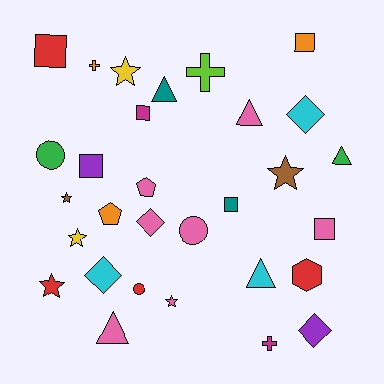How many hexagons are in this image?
There is 1 hexagon.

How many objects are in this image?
There are 30 objects.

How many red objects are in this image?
There are 4 red objects.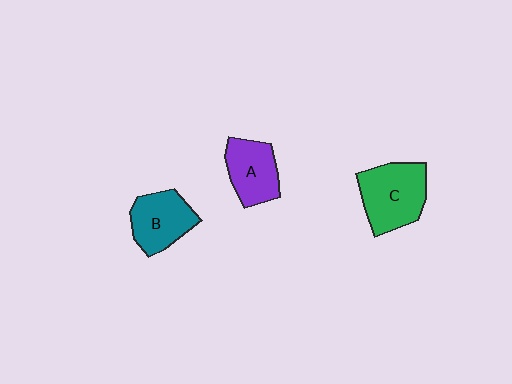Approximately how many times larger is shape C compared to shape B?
Approximately 1.3 times.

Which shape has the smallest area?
Shape A (purple).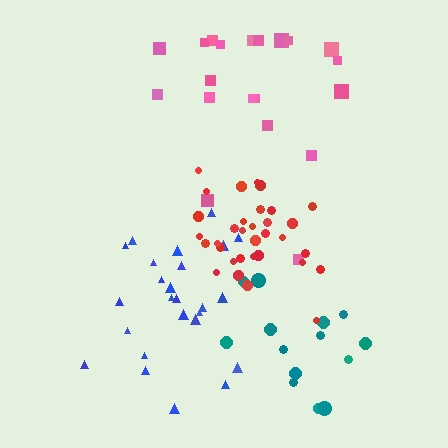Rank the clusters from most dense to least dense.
red, blue, teal, pink.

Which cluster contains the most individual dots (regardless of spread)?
Red (33).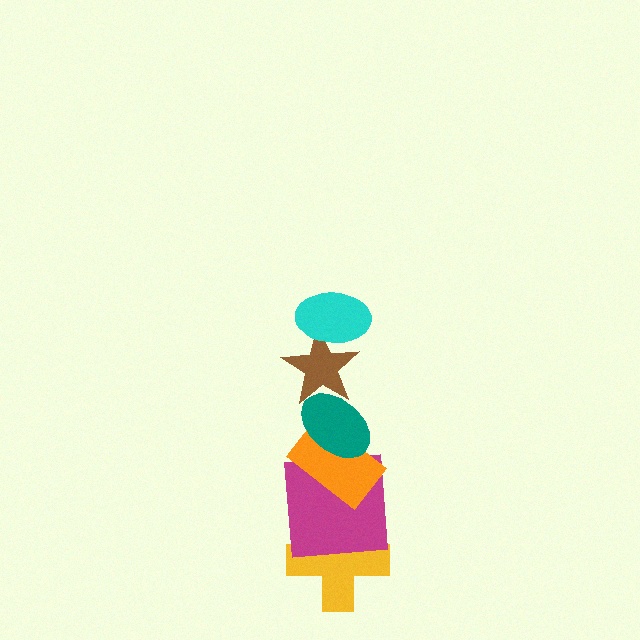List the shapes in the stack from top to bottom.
From top to bottom: the cyan ellipse, the brown star, the teal ellipse, the orange rectangle, the magenta square, the yellow cross.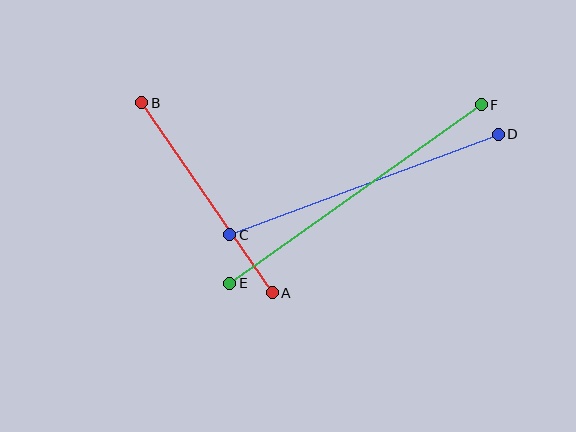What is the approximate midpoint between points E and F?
The midpoint is at approximately (356, 194) pixels.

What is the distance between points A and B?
The distance is approximately 230 pixels.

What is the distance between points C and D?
The distance is approximately 287 pixels.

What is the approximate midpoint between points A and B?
The midpoint is at approximately (207, 198) pixels.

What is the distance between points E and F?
The distance is approximately 308 pixels.